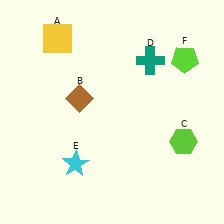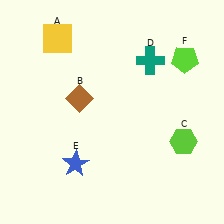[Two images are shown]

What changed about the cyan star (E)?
In Image 1, E is cyan. In Image 2, it changed to blue.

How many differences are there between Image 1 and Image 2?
There is 1 difference between the two images.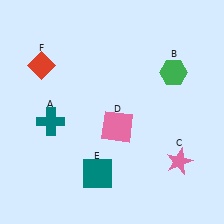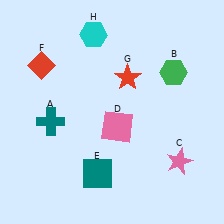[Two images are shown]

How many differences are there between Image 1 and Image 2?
There are 2 differences between the two images.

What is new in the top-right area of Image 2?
A red star (G) was added in the top-right area of Image 2.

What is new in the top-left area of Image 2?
A cyan hexagon (H) was added in the top-left area of Image 2.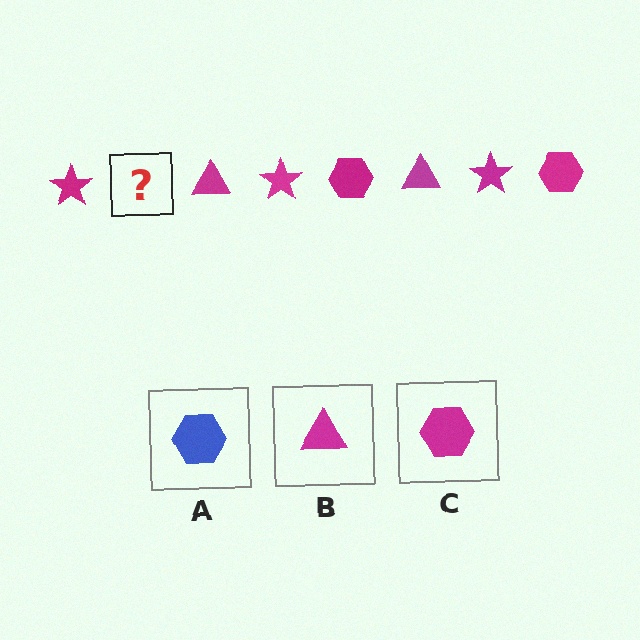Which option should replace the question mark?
Option C.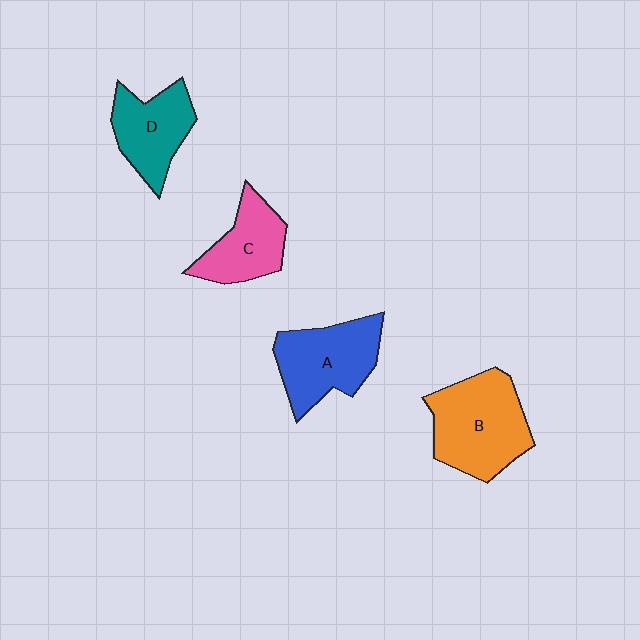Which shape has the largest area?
Shape B (orange).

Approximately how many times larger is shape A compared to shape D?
Approximately 1.2 times.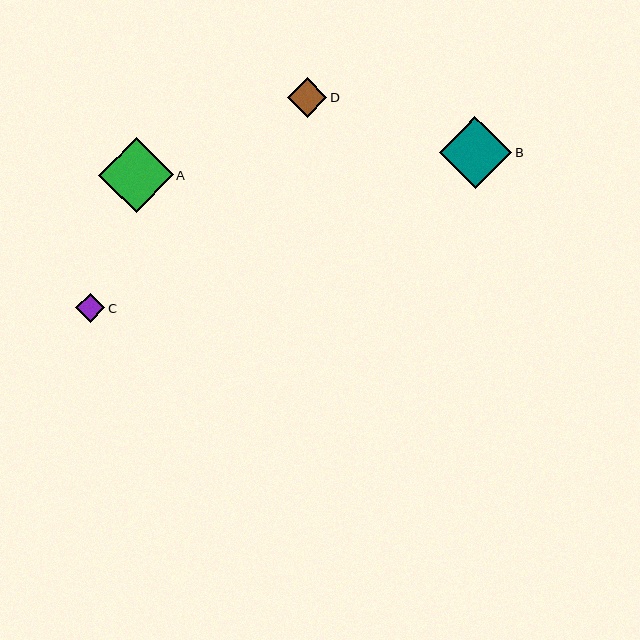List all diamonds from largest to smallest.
From largest to smallest: A, B, D, C.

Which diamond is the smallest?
Diamond C is the smallest with a size of approximately 30 pixels.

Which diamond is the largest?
Diamond A is the largest with a size of approximately 75 pixels.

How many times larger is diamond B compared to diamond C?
Diamond B is approximately 2.5 times the size of diamond C.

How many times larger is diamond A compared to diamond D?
Diamond A is approximately 1.9 times the size of diamond D.